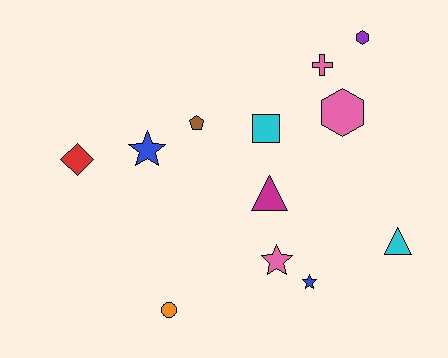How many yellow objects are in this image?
There are no yellow objects.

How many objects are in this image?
There are 12 objects.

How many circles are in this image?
There is 1 circle.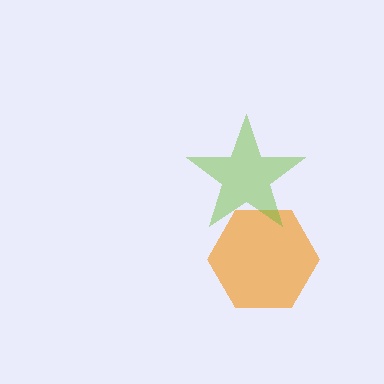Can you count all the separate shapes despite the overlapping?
Yes, there are 2 separate shapes.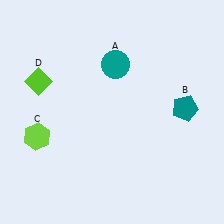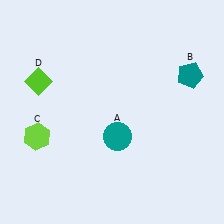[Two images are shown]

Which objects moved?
The objects that moved are: the teal circle (A), the teal pentagon (B).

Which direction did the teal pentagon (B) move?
The teal pentagon (B) moved up.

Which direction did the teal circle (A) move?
The teal circle (A) moved down.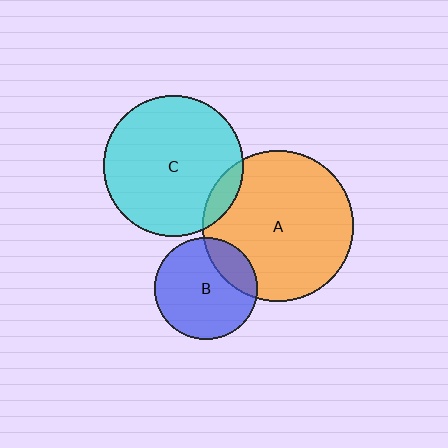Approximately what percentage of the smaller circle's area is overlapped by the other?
Approximately 20%.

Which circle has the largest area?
Circle A (orange).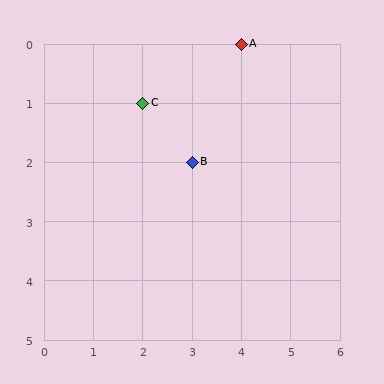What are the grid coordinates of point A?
Point A is at grid coordinates (4, 0).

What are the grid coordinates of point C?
Point C is at grid coordinates (2, 1).